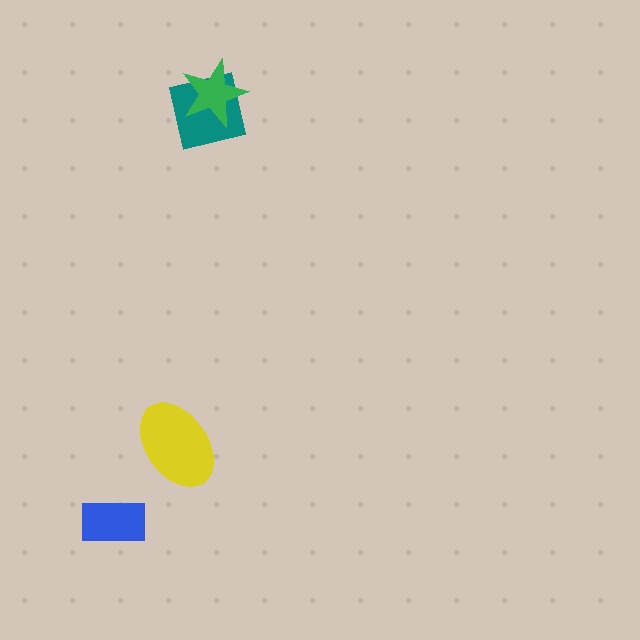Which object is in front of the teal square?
The green star is in front of the teal square.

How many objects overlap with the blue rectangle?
0 objects overlap with the blue rectangle.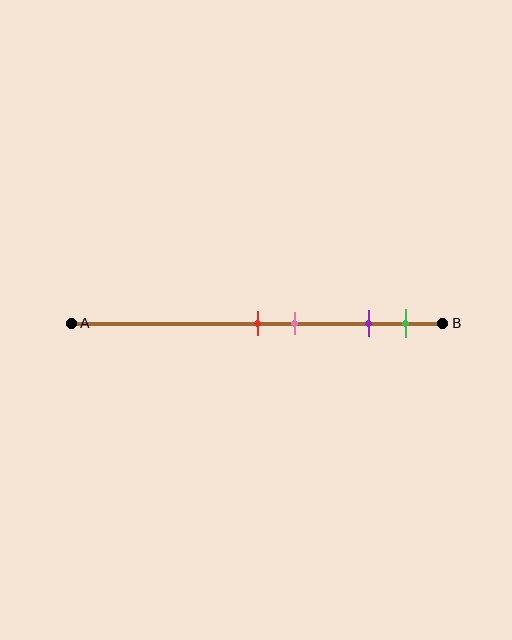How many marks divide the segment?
There are 4 marks dividing the segment.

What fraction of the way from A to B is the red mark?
The red mark is approximately 50% (0.5) of the way from A to B.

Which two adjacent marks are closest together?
The red and pink marks are the closest adjacent pair.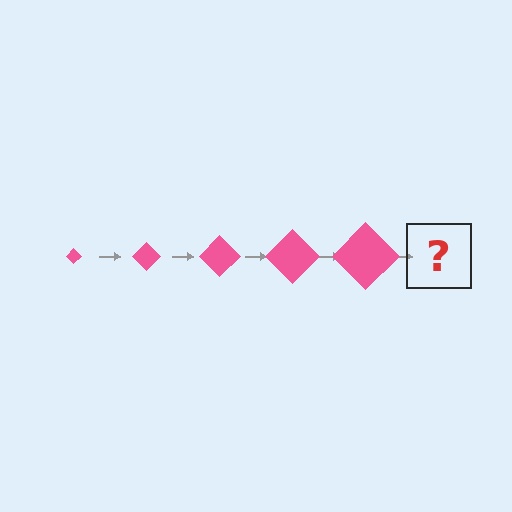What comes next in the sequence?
The next element should be a pink diamond, larger than the previous one.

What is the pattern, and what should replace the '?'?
The pattern is that the diamond gets progressively larger each step. The '?' should be a pink diamond, larger than the previous one.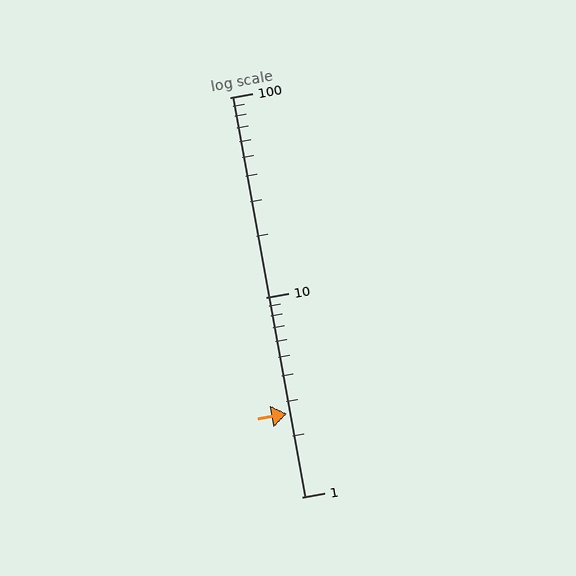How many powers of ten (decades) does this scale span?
The scale spans 2 decades, from 1 to 100.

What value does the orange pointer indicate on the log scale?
The pointer indicates approximately 2.6.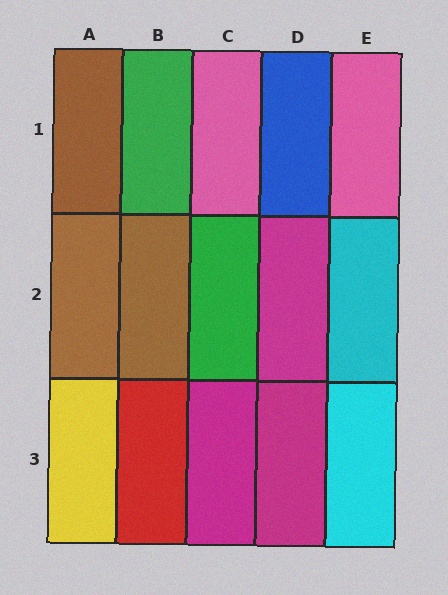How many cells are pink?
2 cells are pink.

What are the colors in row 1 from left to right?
Brown, green, pink, blue, pink.